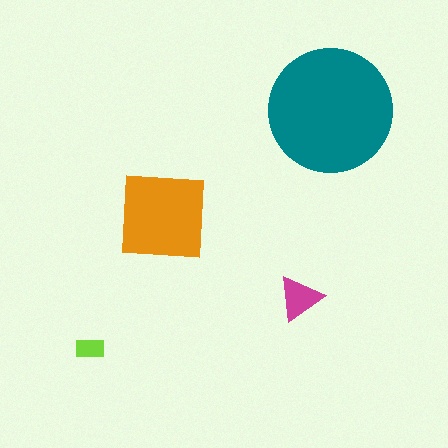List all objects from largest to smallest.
The teal circle, the orange square, the magenta triangle, the lime rectangle.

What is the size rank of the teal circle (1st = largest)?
1st.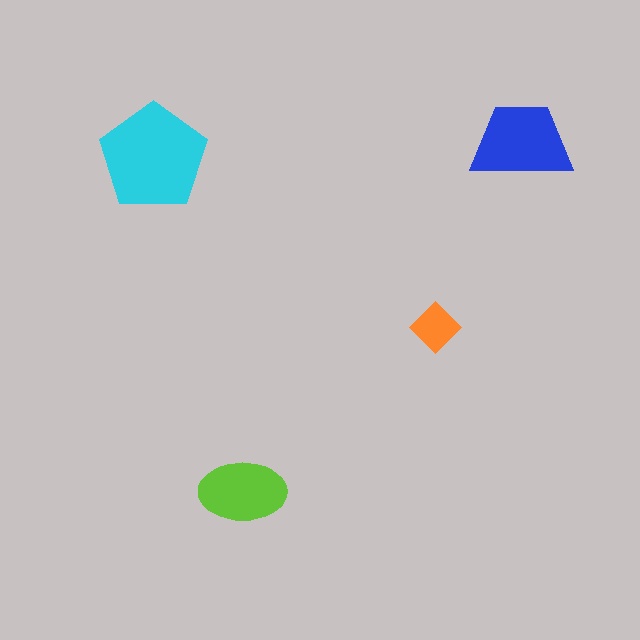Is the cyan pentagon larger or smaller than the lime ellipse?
Larger.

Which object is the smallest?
The orange diamond.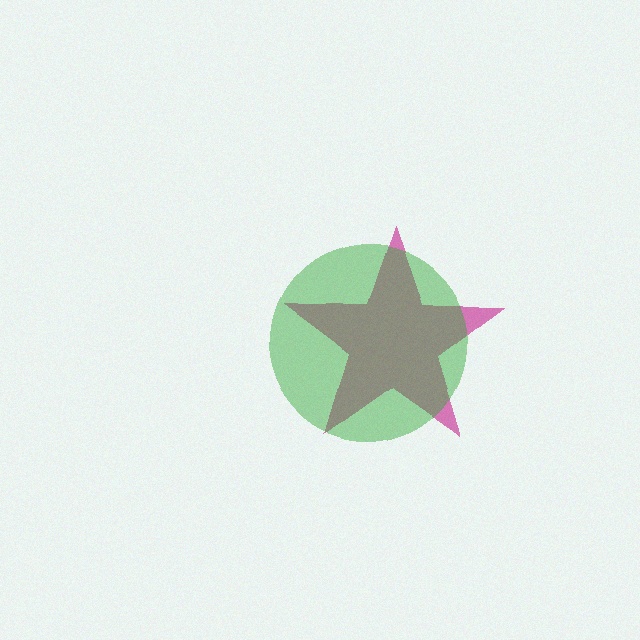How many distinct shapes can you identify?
There are 2 distinct shapes: a magenta star, a green circle.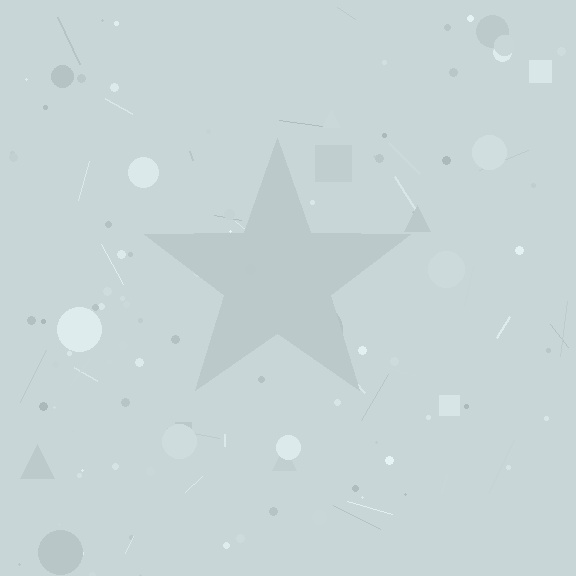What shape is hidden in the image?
A star is hidden in the image.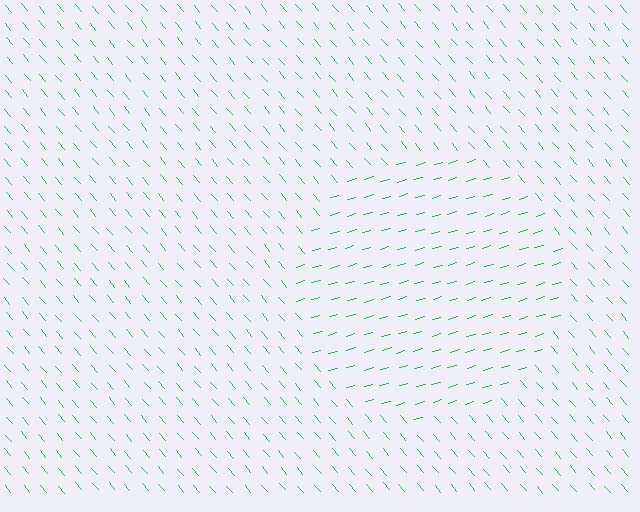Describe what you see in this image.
The image is filled with small green line segments. A circle region in the image has lines oriented differently from the surrounding lines, creating a visible texture boundary.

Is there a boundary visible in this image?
Yes, there is a texture boundary formed by a change in line orientation.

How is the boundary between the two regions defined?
The boundary is defined purely by a change in line orientation (approximately 65 degrees difference). All lines are the same color and thickness.